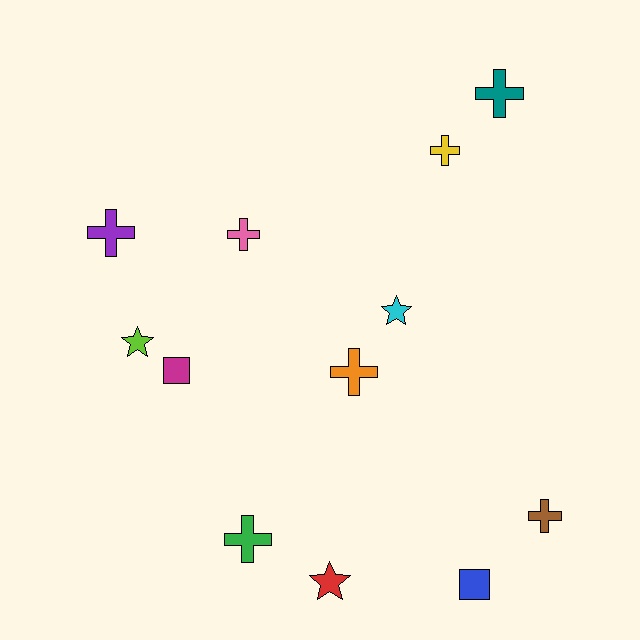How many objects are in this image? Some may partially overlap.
There are 12 objects.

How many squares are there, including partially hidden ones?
There are 2 squares.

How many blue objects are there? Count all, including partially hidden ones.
There is 1 blue object.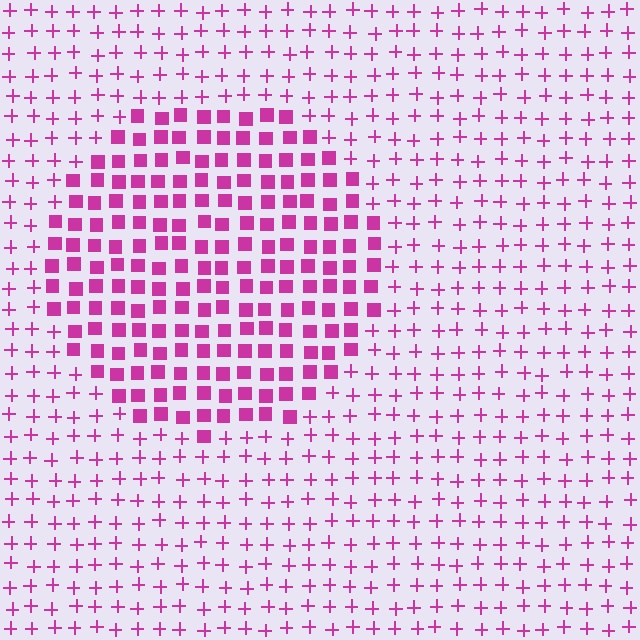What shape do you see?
I see a circle.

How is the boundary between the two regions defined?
The boundary is defined by a change in element shape: squares inside vs. plus signs outside. All elements share the same color and spacing.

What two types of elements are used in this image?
The image uses squares inside the circle region and plus signs outside it.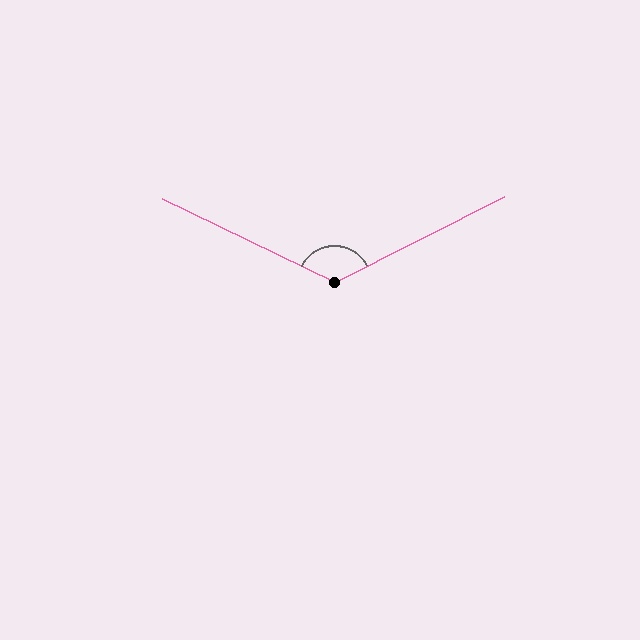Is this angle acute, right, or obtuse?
It is obtuse.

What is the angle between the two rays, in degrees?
Approximately 128 degrees.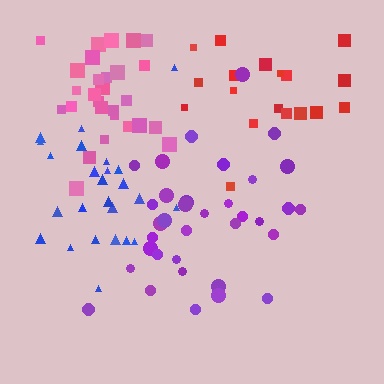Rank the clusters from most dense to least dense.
pink, blue, purple, red.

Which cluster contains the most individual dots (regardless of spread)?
Purple (35).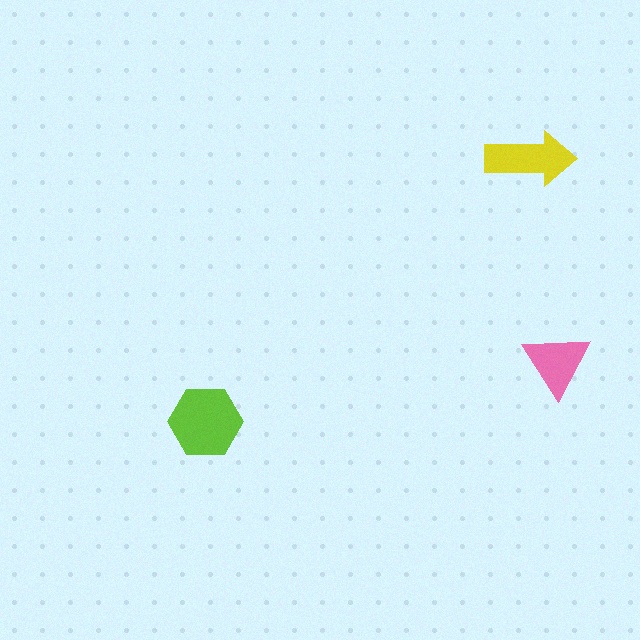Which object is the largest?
The lime hexagon.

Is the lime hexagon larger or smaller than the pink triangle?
Larger.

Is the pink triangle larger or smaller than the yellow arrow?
Smaller.